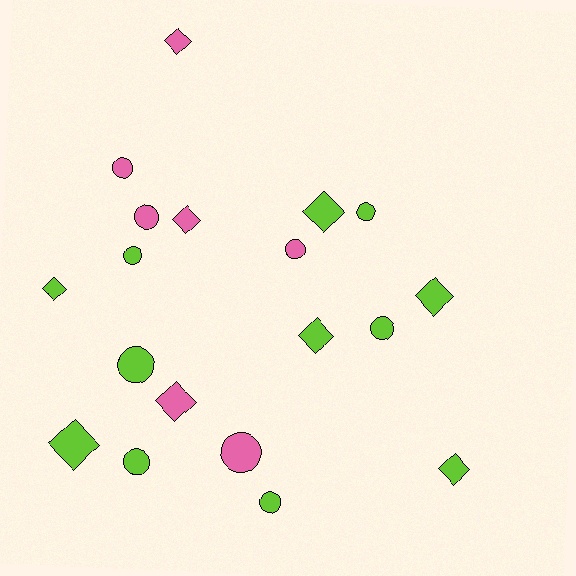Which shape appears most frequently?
Circle, with 10 objects.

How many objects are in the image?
There are 19 objects.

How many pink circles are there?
There are 4 pink circles.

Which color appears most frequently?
Lime, with 12 objects.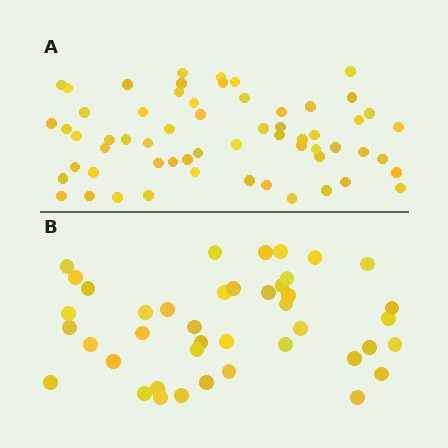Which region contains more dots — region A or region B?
Region A (the top region) has more dots.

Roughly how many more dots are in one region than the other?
Region A has approximately 20 more dots than region B.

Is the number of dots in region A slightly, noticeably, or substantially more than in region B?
Region A has noticeably more, but not dramatically so. The ratio is roughly 1.4 to 1.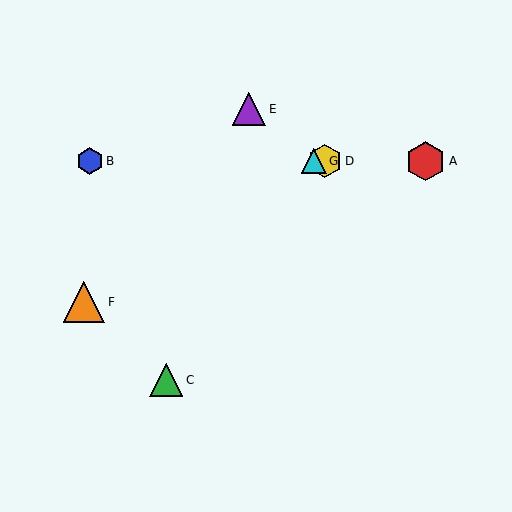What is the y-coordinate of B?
Object B is at y≈161.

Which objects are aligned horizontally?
Objects A, B, D, G are aligned horizontally.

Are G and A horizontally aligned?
Yes, both are at y≈161.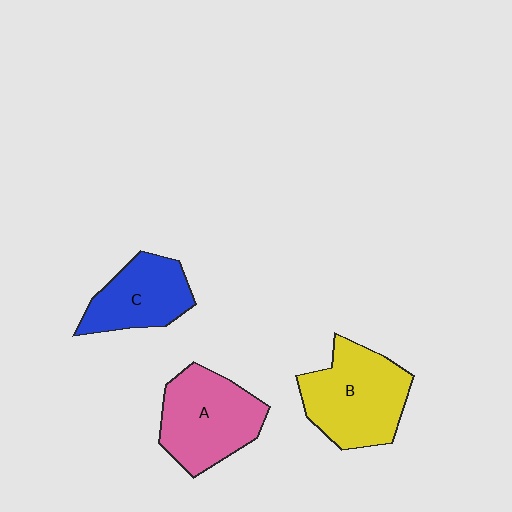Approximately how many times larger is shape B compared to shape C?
Approximately 1.4 times.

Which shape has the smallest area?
Shape C (blue).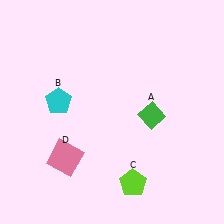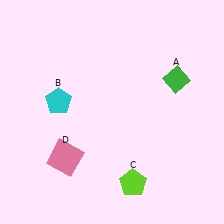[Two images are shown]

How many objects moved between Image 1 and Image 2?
1 object moved between the two images.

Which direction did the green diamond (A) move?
The green diamond (A) moved up.